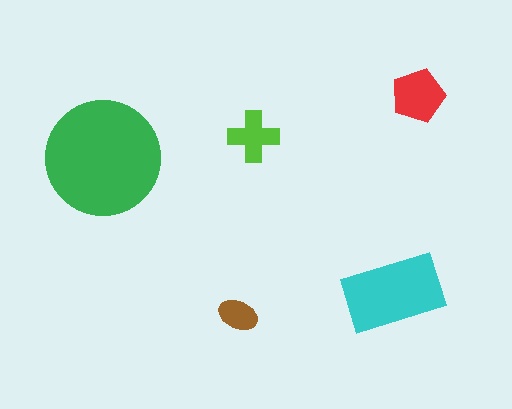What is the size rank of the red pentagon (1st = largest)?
3rd.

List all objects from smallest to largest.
The brown ellipse, the lime cross, the red pentagon, the cyan rectangle, the green circle.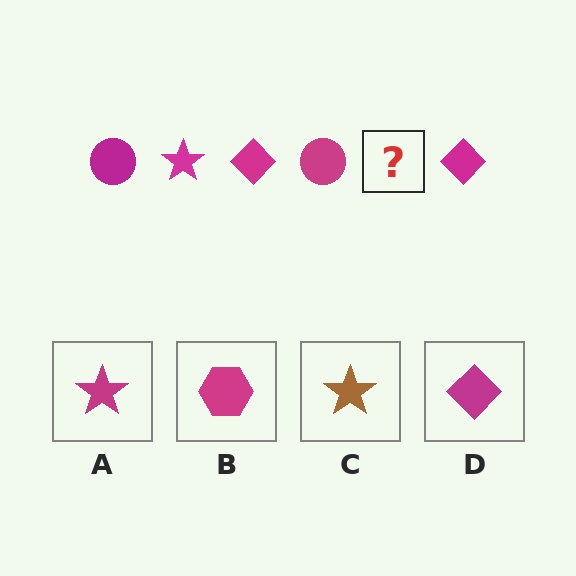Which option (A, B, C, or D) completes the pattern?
A.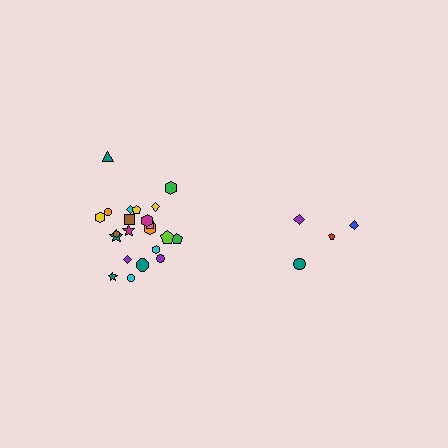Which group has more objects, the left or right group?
The left group.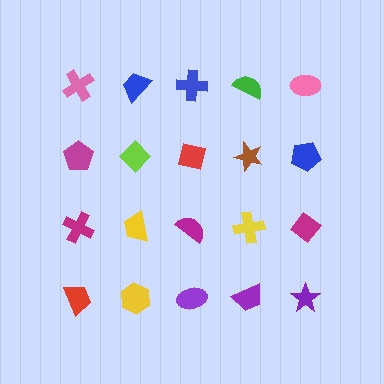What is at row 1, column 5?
A pink ellipse.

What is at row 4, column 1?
A red trapezoid.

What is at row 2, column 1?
A magenta pentagon.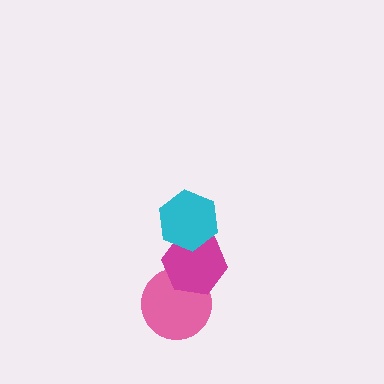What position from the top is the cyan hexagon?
The cyan hexagon is 1st from the top.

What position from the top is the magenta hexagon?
The magenta hexagon is 2nd from the top.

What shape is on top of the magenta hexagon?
The cyan hexagon is on top of the magenta hexagon.